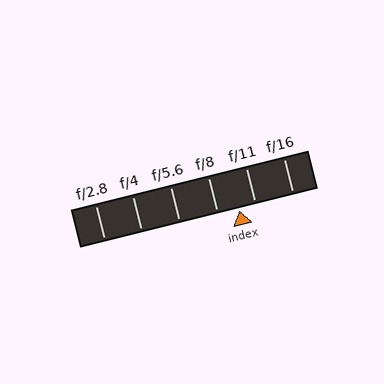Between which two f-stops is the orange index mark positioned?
The index mark is between f/8 and f/11.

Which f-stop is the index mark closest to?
The index mark is closest to f/11.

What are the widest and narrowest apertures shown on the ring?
The widest aperture shown is f/2.8 and the narrowest is f/16.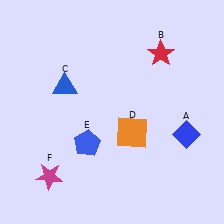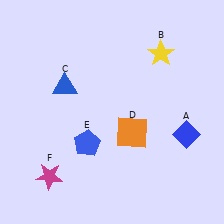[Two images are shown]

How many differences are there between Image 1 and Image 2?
There is 1 difference between the two images.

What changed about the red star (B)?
In Image 1, B is red. In Image 2, it changed to yellow.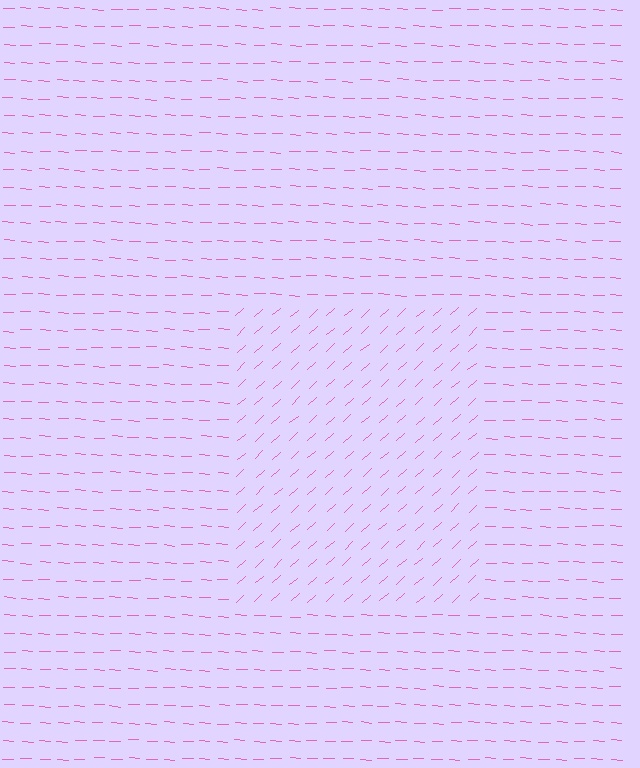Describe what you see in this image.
The image is filled with small pink line segments. A rectangle region in the image has lines oriented differently from the surrounding lines, creating a visible texture boundary.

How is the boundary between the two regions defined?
The boundary is defined purely by a change in line orientation (approximately 45 degrees difference). All lines are the same color and thickness.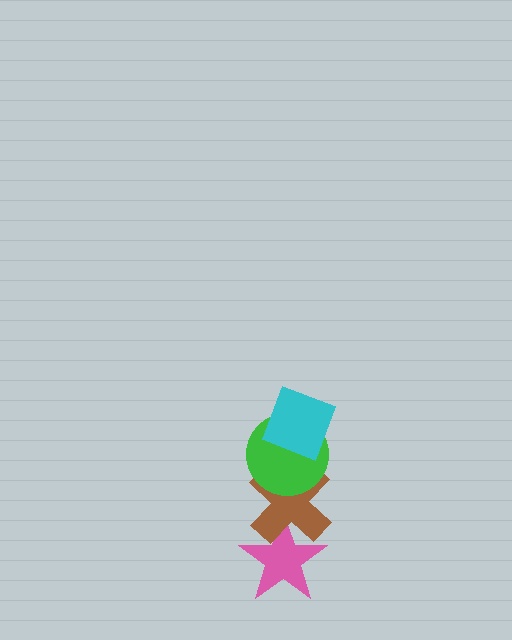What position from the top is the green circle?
The green circle is 2nd from the top.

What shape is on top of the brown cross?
The green circle is on top of the brown cross.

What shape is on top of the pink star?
The brown cross is on top of the pink star.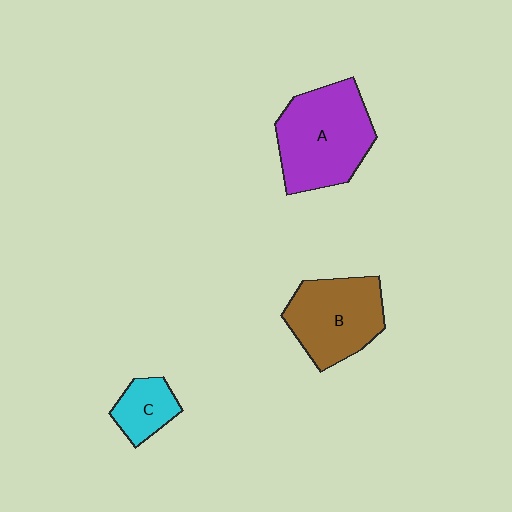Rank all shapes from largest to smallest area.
From largest to smallest: A (purple), B (brown), C (cyan).